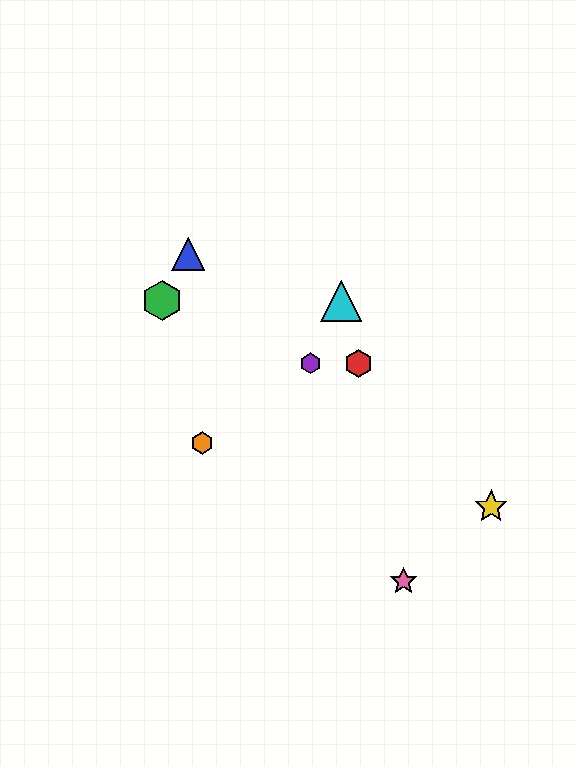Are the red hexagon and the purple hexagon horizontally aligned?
Yes, both are at y≈363.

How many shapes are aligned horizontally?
2 shapes (the red hexagon, the purple hexagon) are aligned horizontally.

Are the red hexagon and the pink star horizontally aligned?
No, the red hexagon is at y≈363 and the pink star is at y≈581.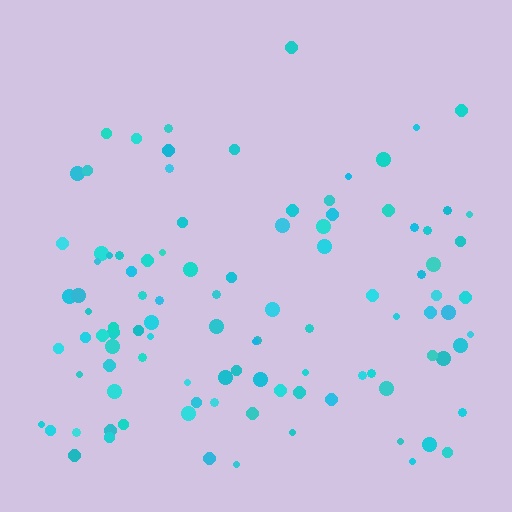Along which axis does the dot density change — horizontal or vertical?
Vertical.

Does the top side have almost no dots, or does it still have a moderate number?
Still a moderate number, just noticeably fewer than the bottom.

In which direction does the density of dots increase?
From top to bottom, with the bottom side densest.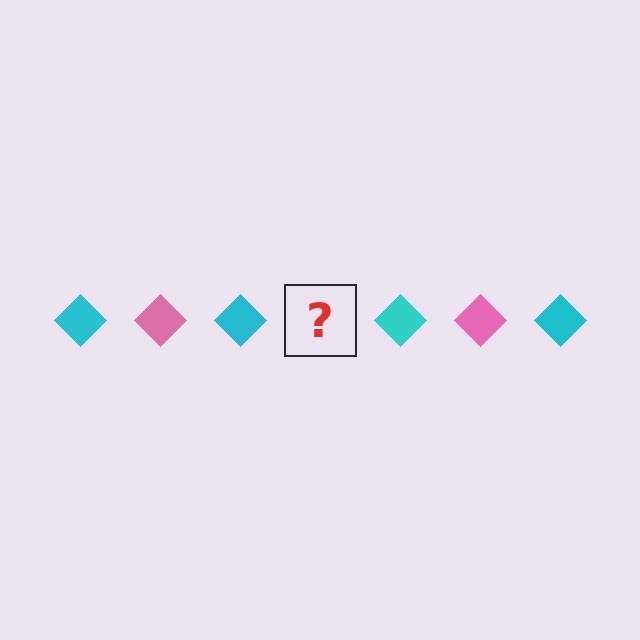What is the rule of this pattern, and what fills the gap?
The rule is that the pattern cycles through cyan, pink diamonds. The gap should be filled with a pink diamond.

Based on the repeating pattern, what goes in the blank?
The blank should be a pink diamond.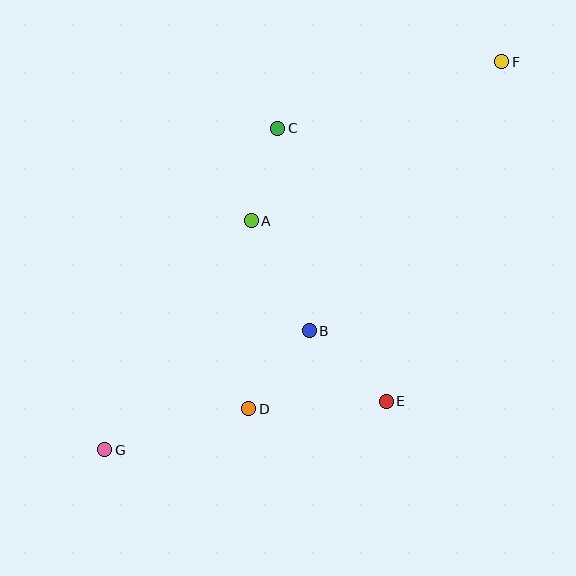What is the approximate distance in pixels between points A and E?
The distance between A and E is approximately 225 pixels.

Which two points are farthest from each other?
Points F and G are farthest from each other.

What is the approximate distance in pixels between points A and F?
The distance between A and F is approximately 297 pixels.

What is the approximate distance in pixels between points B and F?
The distance between B and F is approximately 331 pixels.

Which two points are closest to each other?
Points A and C are closest to each other.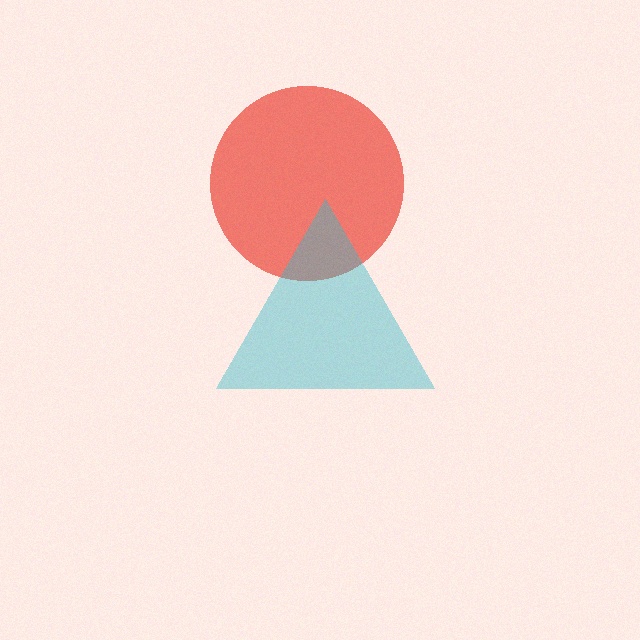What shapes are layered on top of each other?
The layered shapes are: a red circle, a cyan triangle.